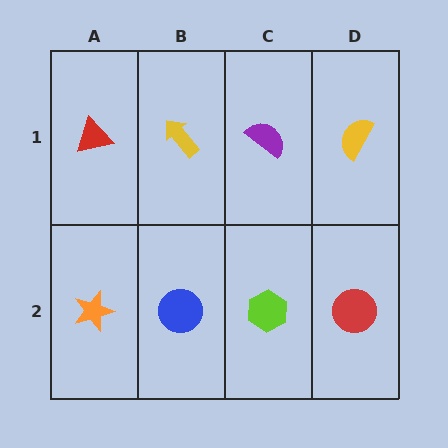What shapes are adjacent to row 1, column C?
A lime hexagon (row 2, column C), a yellow arrow (row 1, column B), a yellow semicircle (row 1, column D).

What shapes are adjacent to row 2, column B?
A yellow arrow (row 1, column B), an orange star (row 2, column A), a lime hexagon (row 2, column C).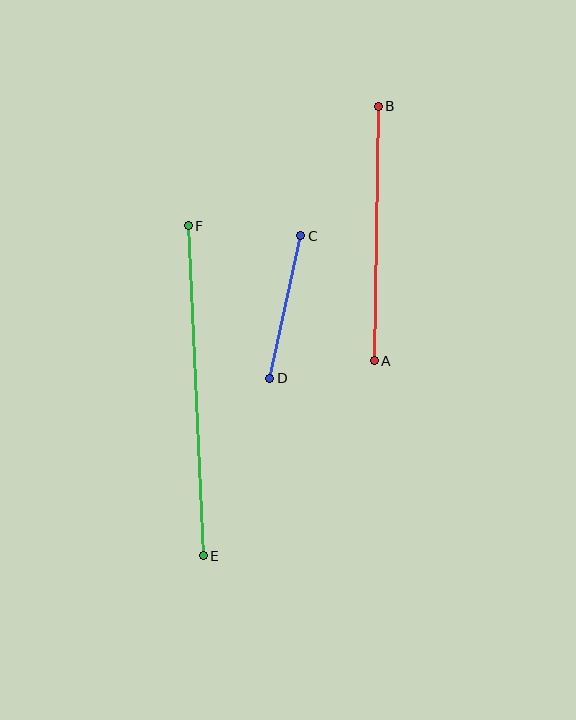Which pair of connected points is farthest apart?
Points E and F are farthest apart.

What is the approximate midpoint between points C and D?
The midpoint is at approximately (285, 307) pixels.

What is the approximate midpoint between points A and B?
The midpoint is at approximately (376, 233) pixels.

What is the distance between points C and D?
The distance is approximately 146 pixels.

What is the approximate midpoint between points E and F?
The midpoint is at approximately (196, 391) pixels.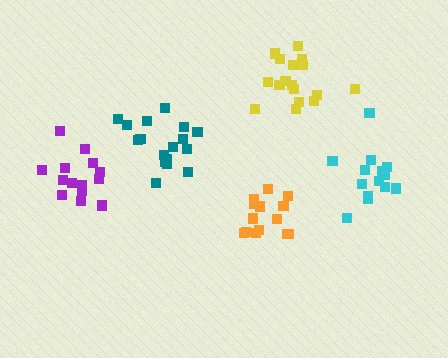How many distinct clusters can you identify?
There are 5 distinct clusters.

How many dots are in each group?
Group 1: 17 dots, Group 2: 17 dots, Group 3: 14 dots, Group 4: 14 dots, Group 5: 14 dots (76 total).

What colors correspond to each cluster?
The clusters are colored: yellow, teal, cyan, orange, purple.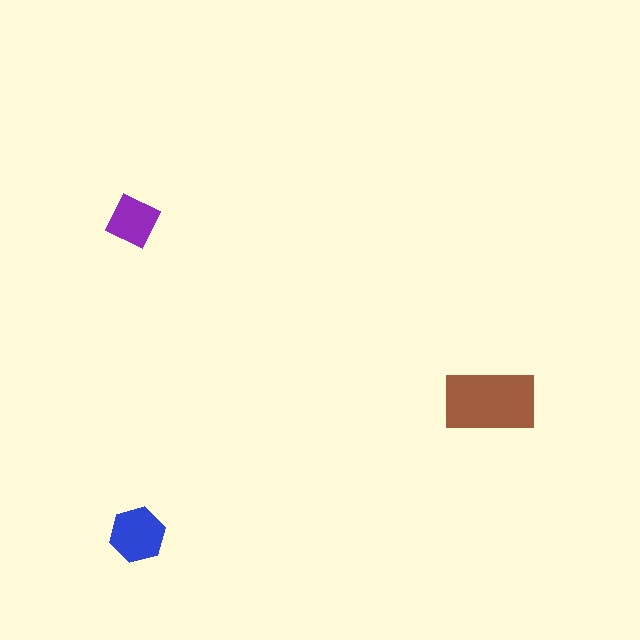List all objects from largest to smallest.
The brown rectangle, the blue hexagon, the purple diamond.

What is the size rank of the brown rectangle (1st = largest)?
1st.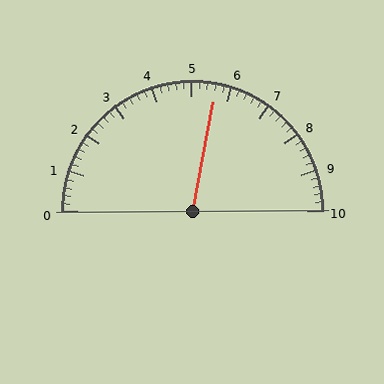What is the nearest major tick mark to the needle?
The nearest major tick mark is 6.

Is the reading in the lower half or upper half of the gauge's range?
The reading is in the upper half of the range (0 to 10).